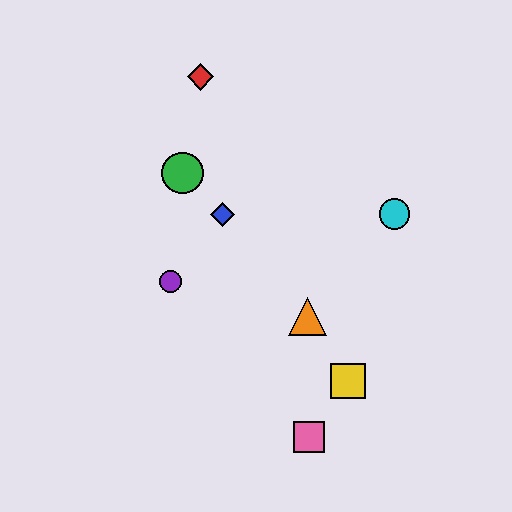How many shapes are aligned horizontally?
2 shapes (the blue diamond, the cyan circle) are aligned horizontally.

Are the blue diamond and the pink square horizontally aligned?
No, the blue diamond is at y≈214 and the pink square is at y≈437.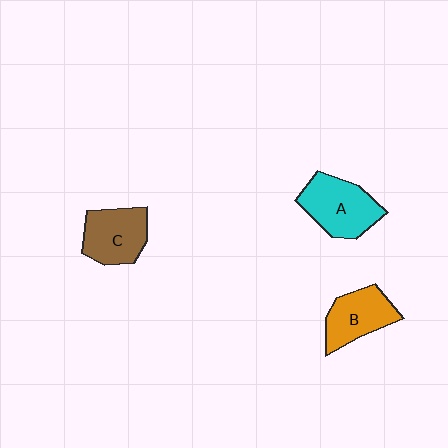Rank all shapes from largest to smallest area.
From largest to smallest: A (cyan), C (brown), B (orange).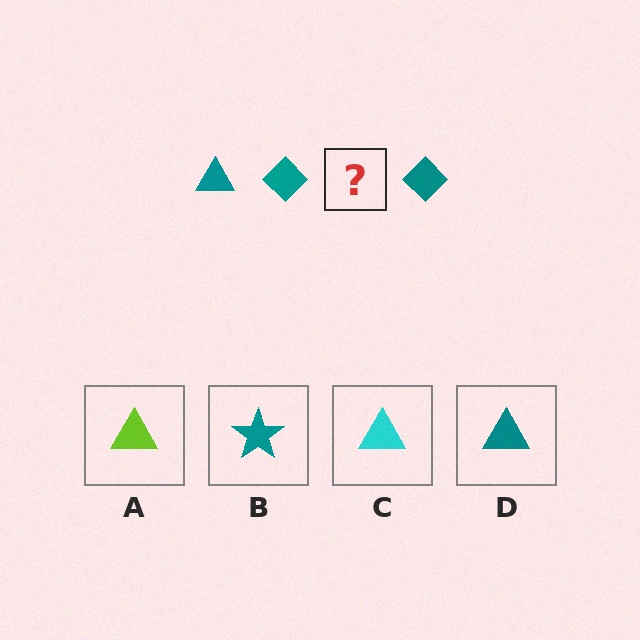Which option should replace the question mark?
Option D.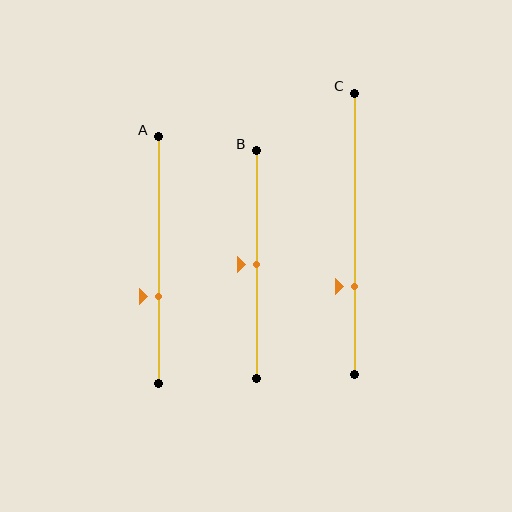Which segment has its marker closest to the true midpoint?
Segment B has its marker closest to the true midpoint.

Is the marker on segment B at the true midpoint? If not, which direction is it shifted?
Yes, the marker on segment B is at the true midpoint.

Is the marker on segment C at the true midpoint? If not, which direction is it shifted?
No, the marker on segment C is shifted downward by about 19% of the segment length.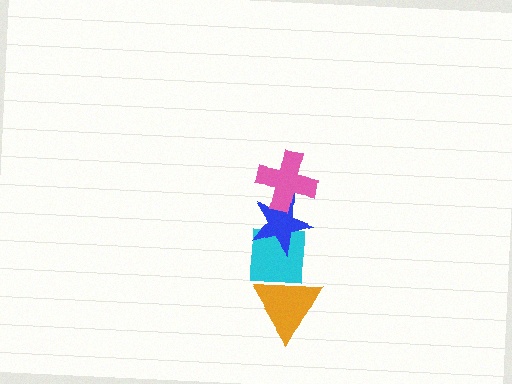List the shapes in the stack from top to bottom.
From top to bottom: the pink cross, the blue star, the cyan square, the orange triangle.